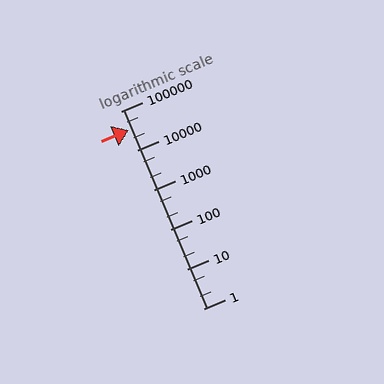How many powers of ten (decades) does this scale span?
The scale spans 5 decades, from 1 to 100000.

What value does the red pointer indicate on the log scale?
The pointer indicates approximately 34000.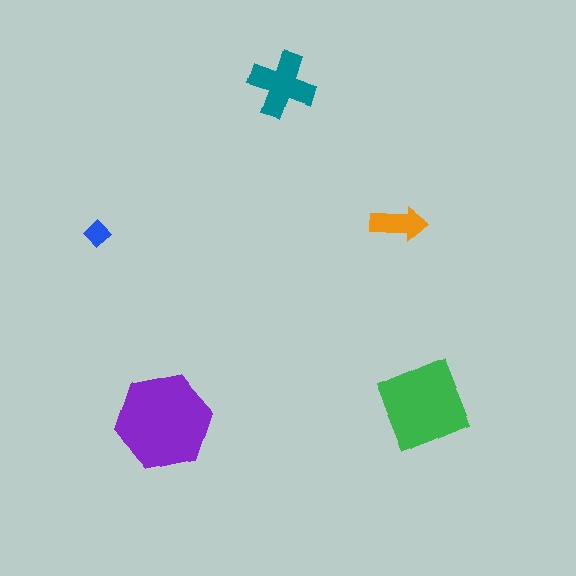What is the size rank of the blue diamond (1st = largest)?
5th.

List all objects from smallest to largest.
The blue diamond, the orange arrow, the teal cross, the green square, the purple hexagon.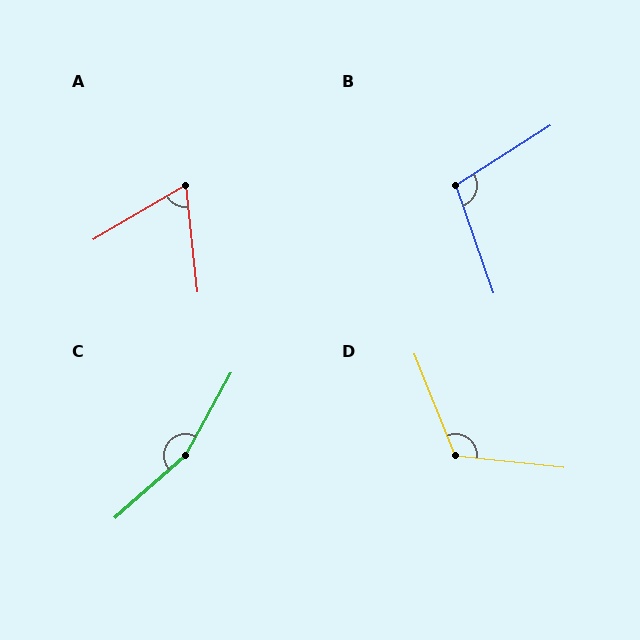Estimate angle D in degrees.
Approximately 118 degrees.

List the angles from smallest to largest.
A (66°), B (103°), D (118°), C (160°).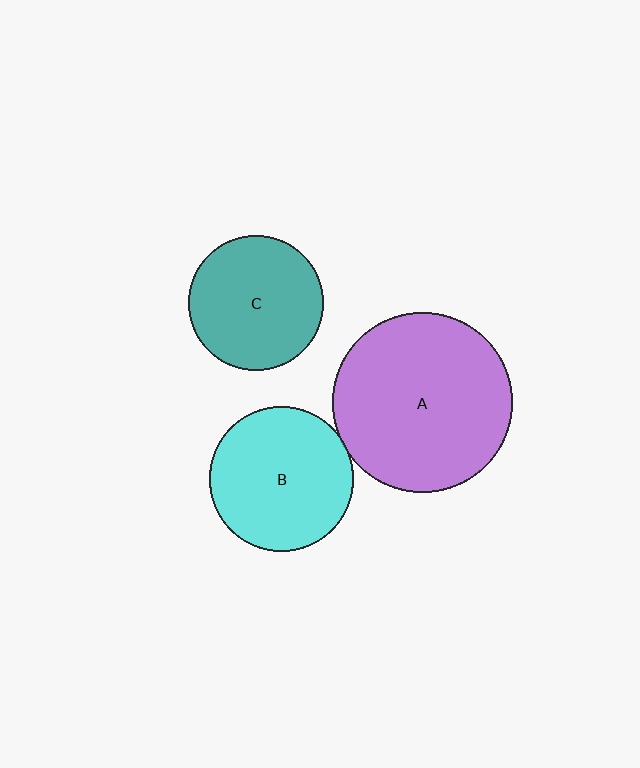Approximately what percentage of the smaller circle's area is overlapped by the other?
Approximately 5%.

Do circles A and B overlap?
Yes.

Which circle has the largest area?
Circle A (purple).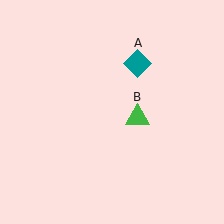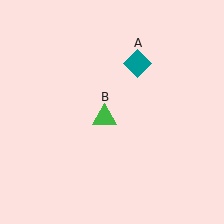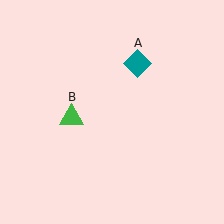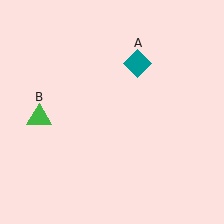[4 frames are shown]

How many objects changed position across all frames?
1 object changed position: green triangle (object B).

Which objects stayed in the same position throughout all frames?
Teal diamond (object A) remained stationary.